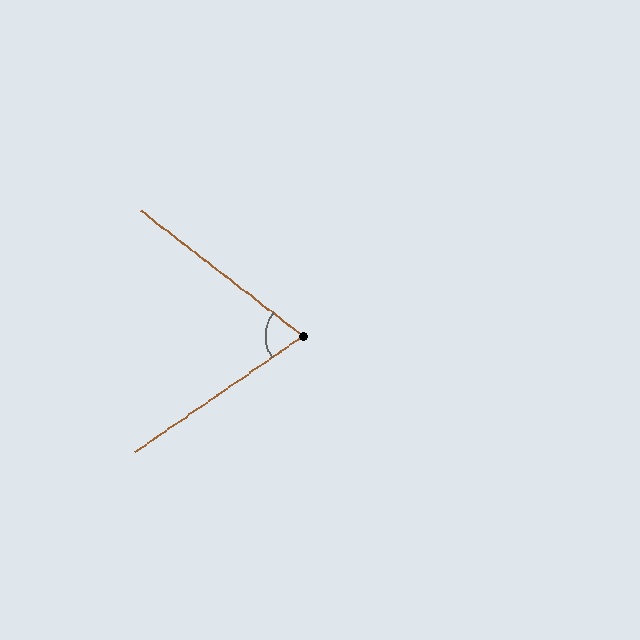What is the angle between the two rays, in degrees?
Approximately 72 degrees.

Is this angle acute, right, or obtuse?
It is acute.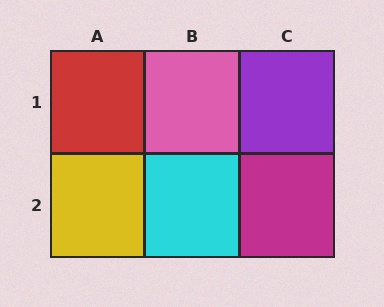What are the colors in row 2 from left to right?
Yellow, cyan, magenta.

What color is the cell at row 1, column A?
Red.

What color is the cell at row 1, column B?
Pink.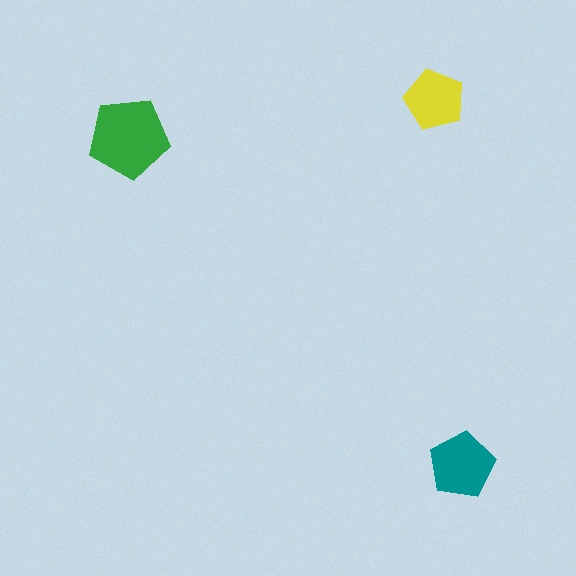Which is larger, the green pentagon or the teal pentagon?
The green one.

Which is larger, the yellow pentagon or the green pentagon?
The green one.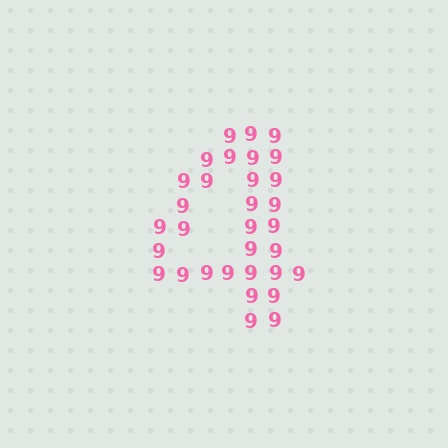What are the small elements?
The small elements are digit 9's.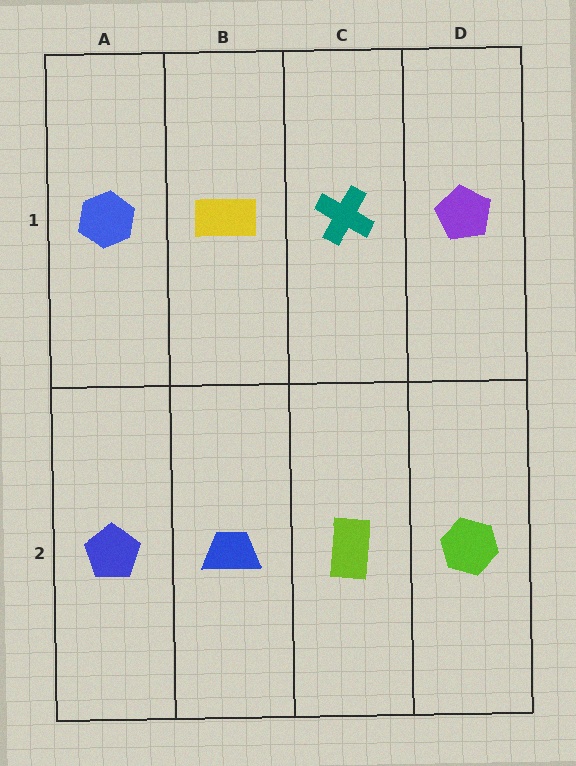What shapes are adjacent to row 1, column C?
A lime rectangle (row 2, column C), a yellow rectangle (row 1, column B), a purple pentagon (row 1, column D).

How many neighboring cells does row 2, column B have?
3.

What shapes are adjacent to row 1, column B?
A blue trapezoid (row 2, column B), a blue hexagon (row 1, column A), a teal cross (row 1, column C).